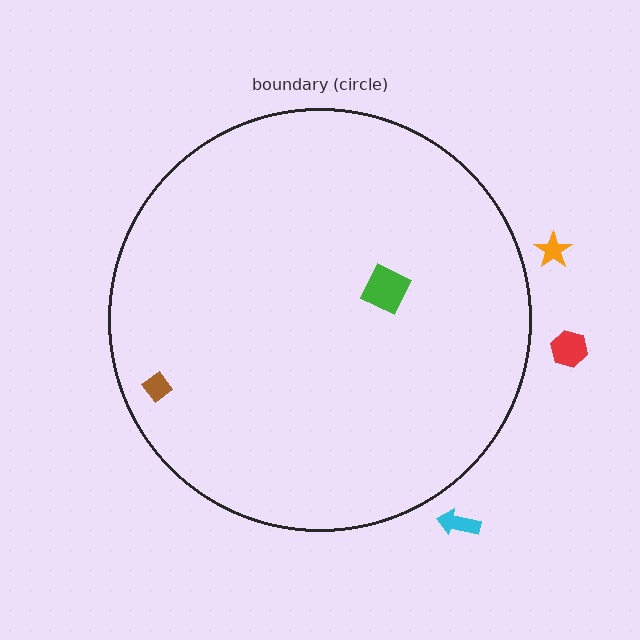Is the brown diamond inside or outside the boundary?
Inside.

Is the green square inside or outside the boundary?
Inside.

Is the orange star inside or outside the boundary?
Outside.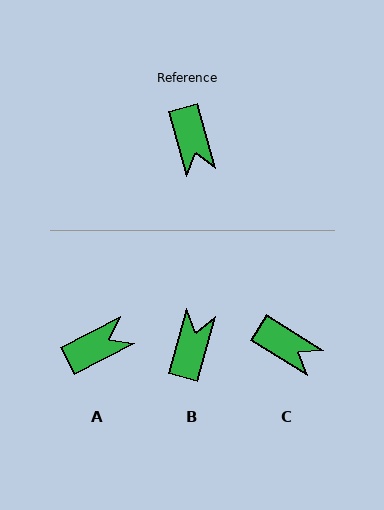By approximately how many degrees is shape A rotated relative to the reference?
Approximately 102 degrees counter-clockwise.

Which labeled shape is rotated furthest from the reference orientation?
B, about 150 degrees away.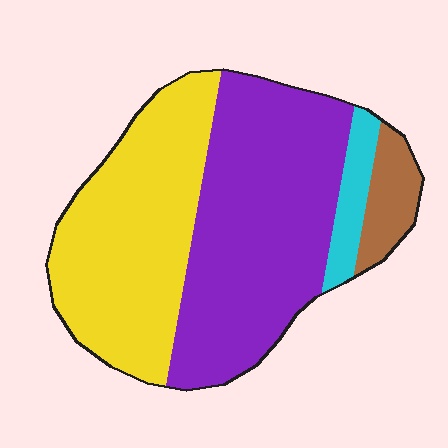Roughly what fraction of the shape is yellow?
Yellow covers about 40% of the shape.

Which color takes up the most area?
Purple, at roughly 45%.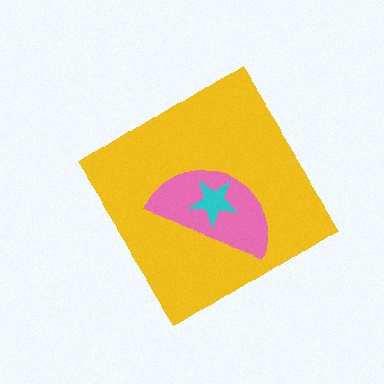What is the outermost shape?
The yellow diamond.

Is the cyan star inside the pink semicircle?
Yes.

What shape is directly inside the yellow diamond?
The pink semicircle.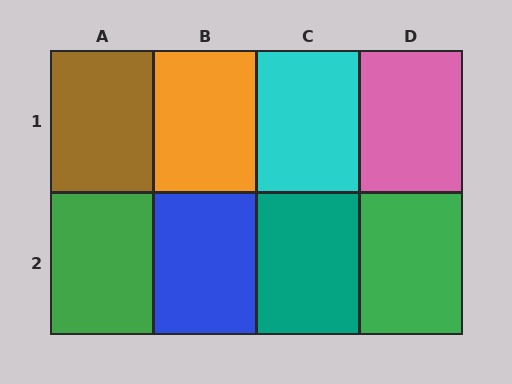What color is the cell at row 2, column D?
Green.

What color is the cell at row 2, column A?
Green.